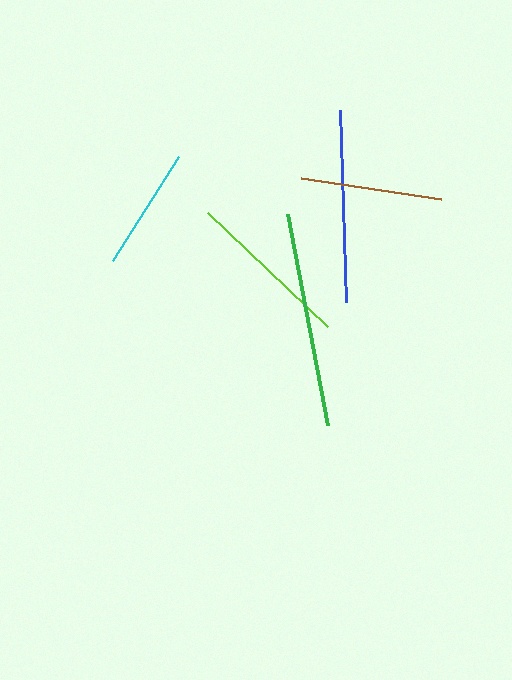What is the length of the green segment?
The green segment is approximately 214 pixels long.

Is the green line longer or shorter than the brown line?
The green line is longer than the brown line.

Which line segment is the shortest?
The cyan line is the shortest at approximately 123 pixels.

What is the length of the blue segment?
The blue segment is approximately 192 pixels long.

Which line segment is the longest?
The green line is the longest at approximately 214 pixels.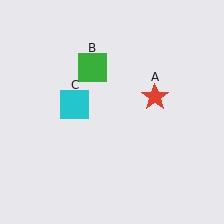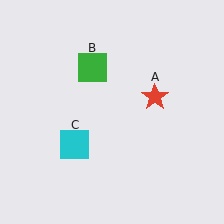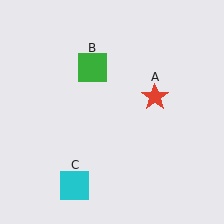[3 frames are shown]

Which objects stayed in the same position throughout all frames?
Red star (object A) and green square (object B) remained stationary.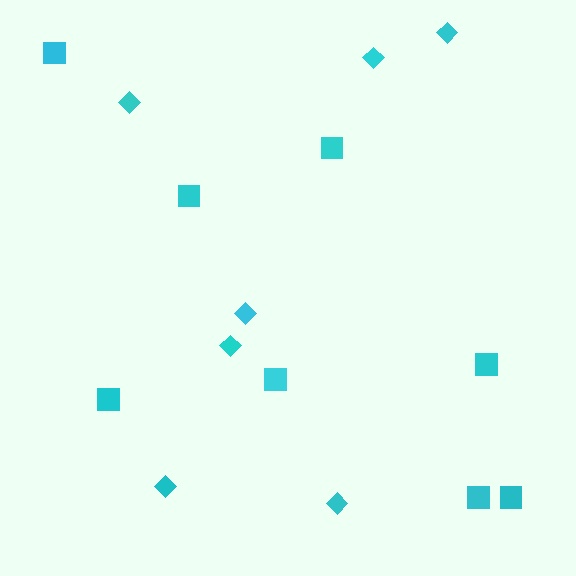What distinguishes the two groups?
There are 2 groups: one group of squares (8) and one group of diamonds (7).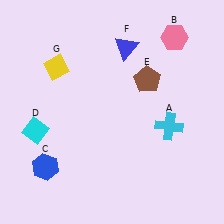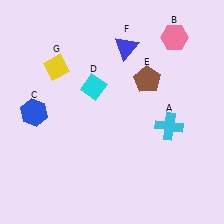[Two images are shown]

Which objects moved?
The objects that moved are: the blue hexagon (C), the cyan diamond (D).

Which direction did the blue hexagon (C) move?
The blue hexagon (C) moved up.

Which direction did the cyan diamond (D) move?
The cyan diamond (D) moved right.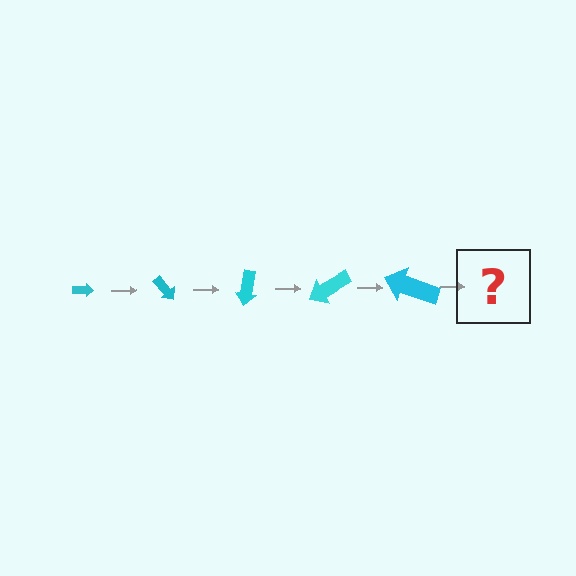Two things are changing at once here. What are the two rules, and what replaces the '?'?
The two rules are that the arrow grows larger each step and it rotates 50 degrees each step. The '?' should be an arrow, larger than the previous one and rotated 250 degrees from the start.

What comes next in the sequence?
The next element should be an arrow, larger than the previous one and rotated 250 degrees from the start.